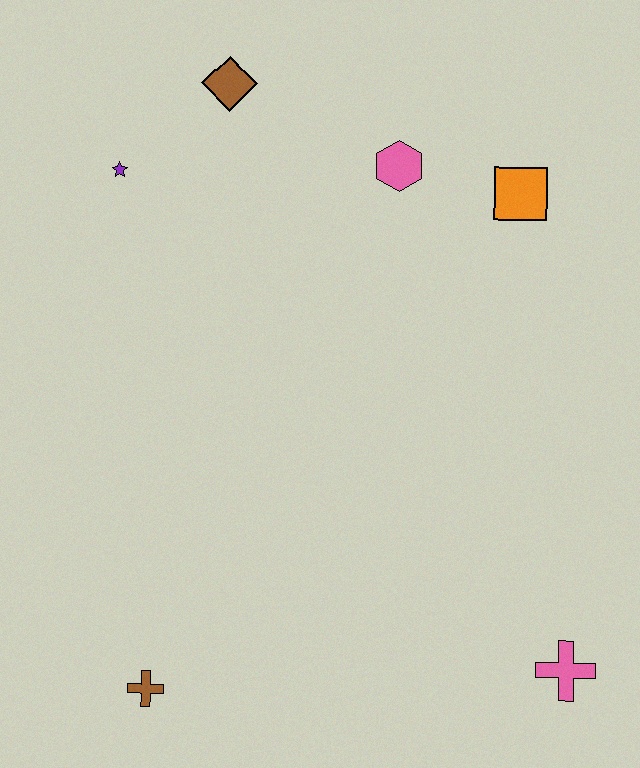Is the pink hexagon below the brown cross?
No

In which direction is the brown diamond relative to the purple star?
The brown diamond is to the right of the purple star.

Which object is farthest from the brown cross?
The orange square is farthest from the brown cross.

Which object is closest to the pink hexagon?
The orange square is closest to the pink hexagon.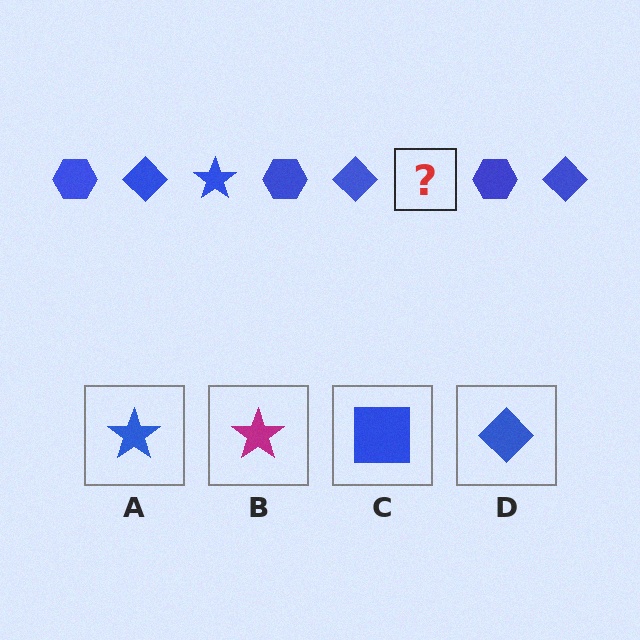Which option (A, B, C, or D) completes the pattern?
A.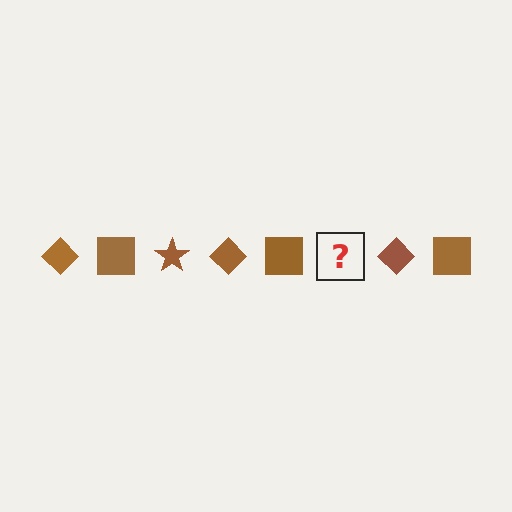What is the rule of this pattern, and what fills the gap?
The rule is that the pattern cycles through diamond, square, star shapes in brown. The gap should be filled with a brown star.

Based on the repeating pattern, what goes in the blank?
The blank should be a brown star.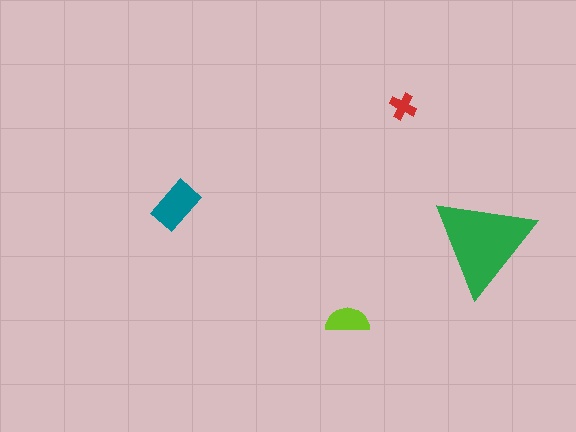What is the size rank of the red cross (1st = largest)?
4th.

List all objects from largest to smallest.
The green triangle, the teal rectangle, the lime semicircle, the red cross.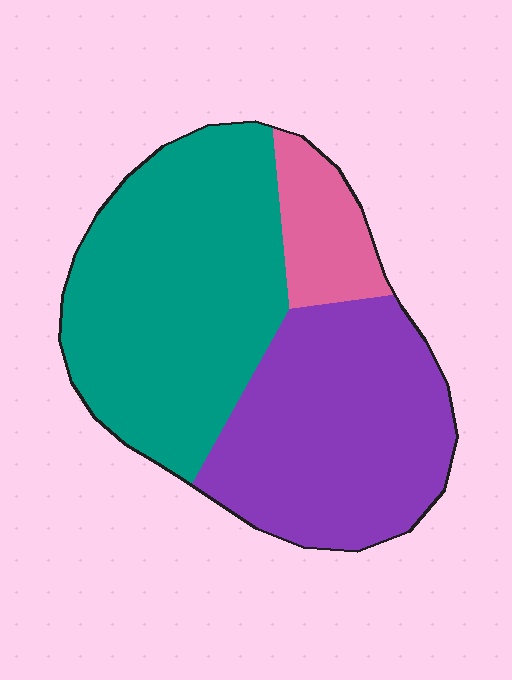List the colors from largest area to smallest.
From largest to smallest: teal, purple, pink.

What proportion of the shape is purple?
Purple takes up between a third and a half of the shape.